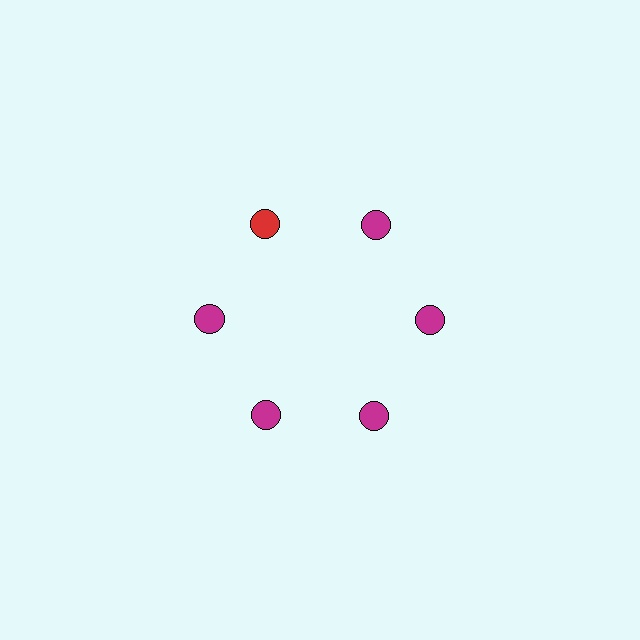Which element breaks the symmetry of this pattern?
The red circle at roughly the 11 o'clock position breaks the symmetry. All other shapes are magenta circles.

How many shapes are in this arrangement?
There are 6 shapes arranged in a ring pattern.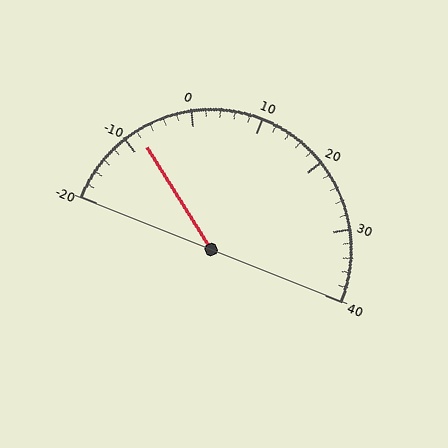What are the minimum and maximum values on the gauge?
The gauge ranges from -20 to 40.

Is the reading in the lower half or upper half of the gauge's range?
The reading is in the lower half of the range (-20 to 40).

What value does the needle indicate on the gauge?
The needle indicates approximately -8.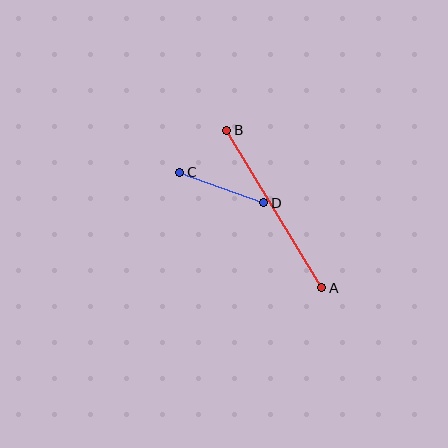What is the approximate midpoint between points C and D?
The midpoint is at approximately (222, 187) pixels.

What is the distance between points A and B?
The distance is approximately 184 pixels.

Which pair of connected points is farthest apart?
Points A and B are farthest apart.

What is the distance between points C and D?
The distance is approximately 90 pixels.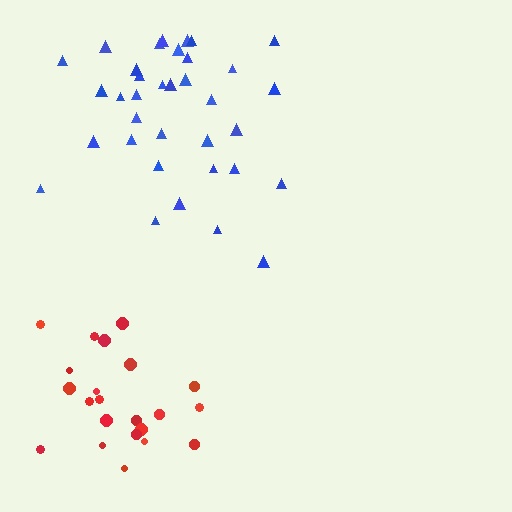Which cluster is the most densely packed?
Red.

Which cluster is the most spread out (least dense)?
Blue.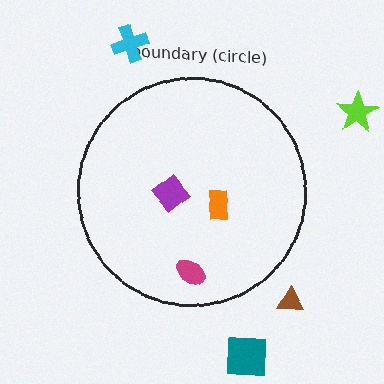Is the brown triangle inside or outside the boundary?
Outside.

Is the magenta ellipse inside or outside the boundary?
Inside.